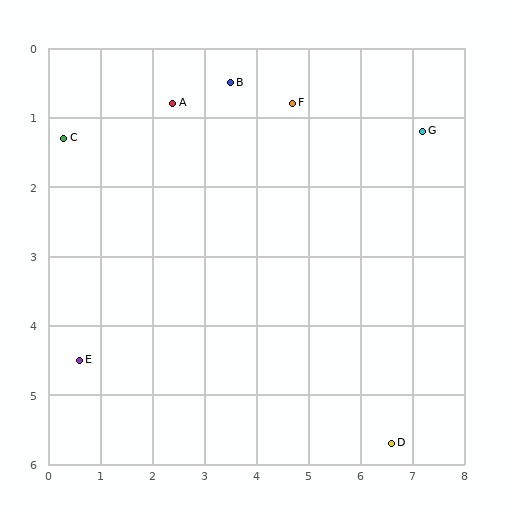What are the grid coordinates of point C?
Point C is at approximately (0.3, 1.3).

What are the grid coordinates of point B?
Point B is at approximately (3.5, 0.5).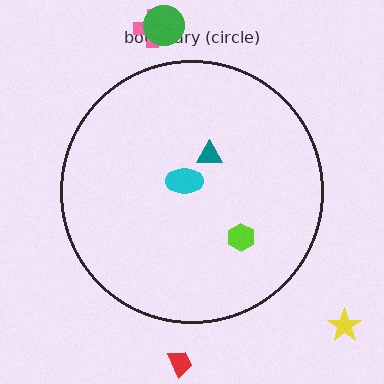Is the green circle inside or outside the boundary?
Outside.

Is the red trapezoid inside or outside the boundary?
Outside.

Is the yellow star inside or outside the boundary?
Outside.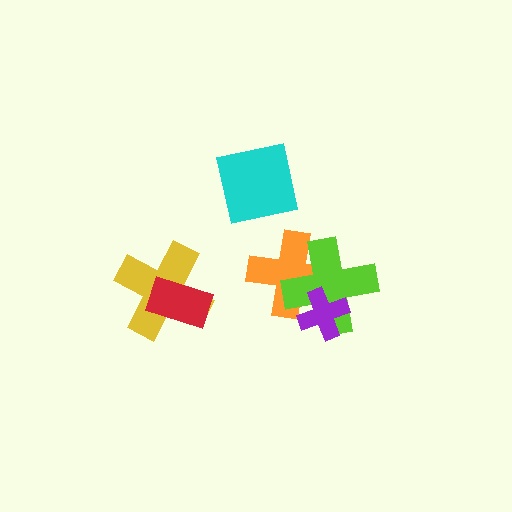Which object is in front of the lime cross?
The purple cross is in front of the lime cross.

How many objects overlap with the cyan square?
0 objects overlap with the cyan square.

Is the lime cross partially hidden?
Yes, it is partially covered by another shape.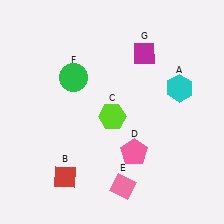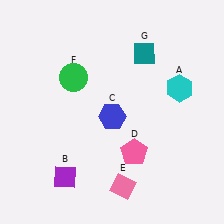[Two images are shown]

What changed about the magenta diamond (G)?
In Image 1, G is magenta. In Image 2, it changed to teal.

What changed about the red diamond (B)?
In Image 1, B is red. In Image 2, it changed to purple.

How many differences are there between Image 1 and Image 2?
There are 3 differences between the two images.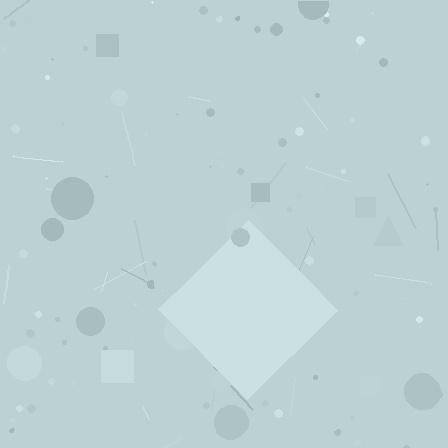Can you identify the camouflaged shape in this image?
The camouflaged shape is a diamond.